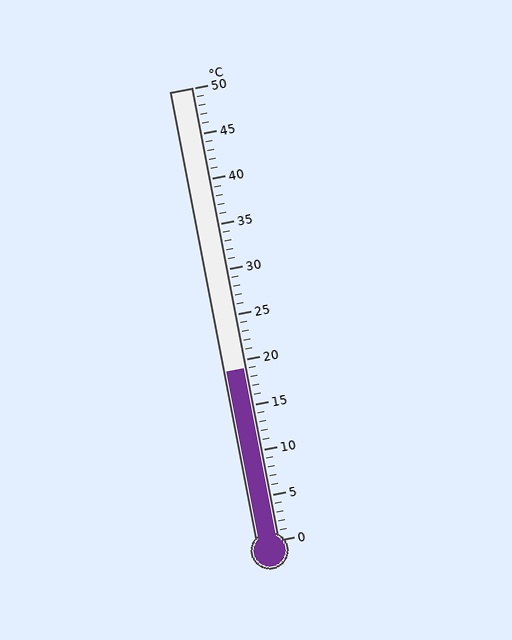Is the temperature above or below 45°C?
The temperature is below 45°C.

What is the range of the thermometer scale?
The thermometer scale ranges from 0°C to 50°C.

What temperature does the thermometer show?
The thermometer shows approximately 19°C.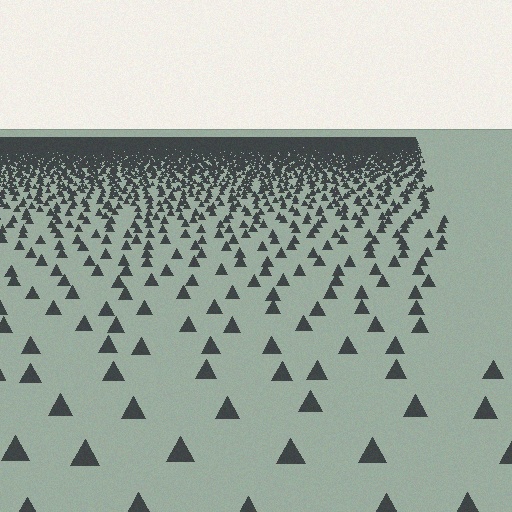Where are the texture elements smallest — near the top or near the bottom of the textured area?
Near the top.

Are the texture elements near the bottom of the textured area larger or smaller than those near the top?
Larger. Near the bottom, elements are closer to the viewer and appear at a bigger on-screen size.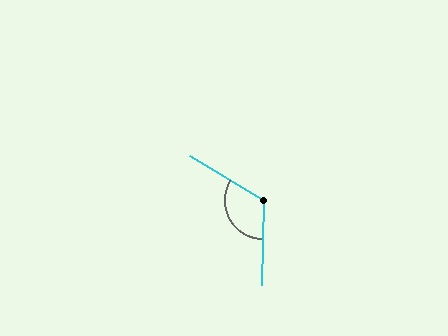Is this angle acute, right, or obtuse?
It is obtuse.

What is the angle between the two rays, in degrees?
Approximately 120 degrees.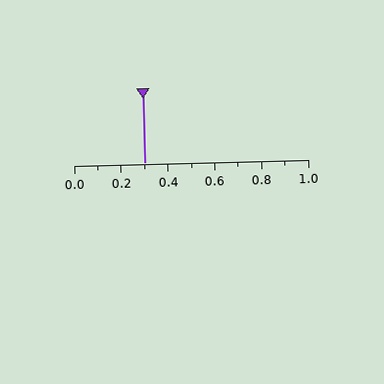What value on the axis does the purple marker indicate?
The marker indicates approximately 0.3.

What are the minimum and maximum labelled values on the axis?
The axis runs from 0.0 to 1.0.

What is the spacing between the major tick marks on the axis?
The major ticks are spaced 0.2 apart.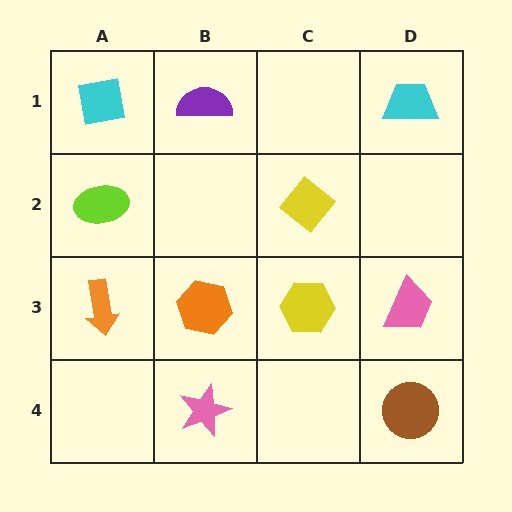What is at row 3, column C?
A yellow hexagon.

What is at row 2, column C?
A yellow diamond.